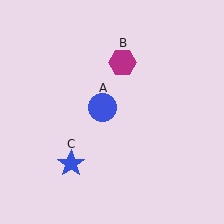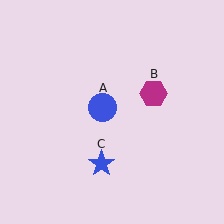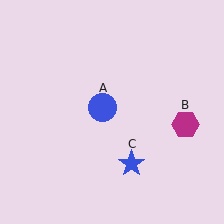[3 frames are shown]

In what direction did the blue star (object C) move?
The blue star (object C) moved right.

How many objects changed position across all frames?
2 objects changed position: magenta hexagon (object B), blue star (object C).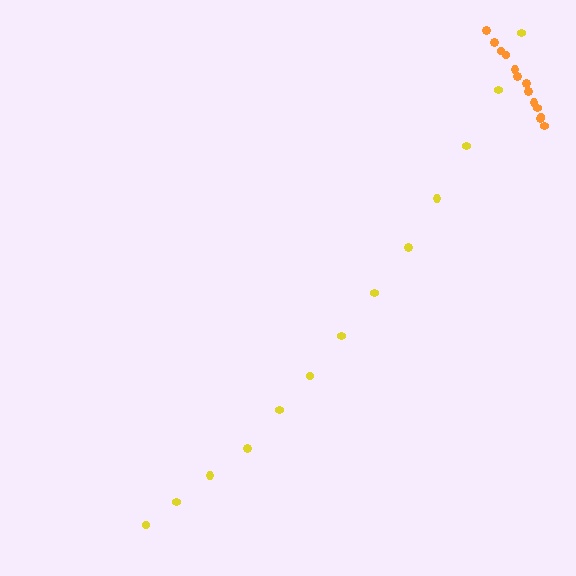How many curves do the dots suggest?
There are 2 distinct paths.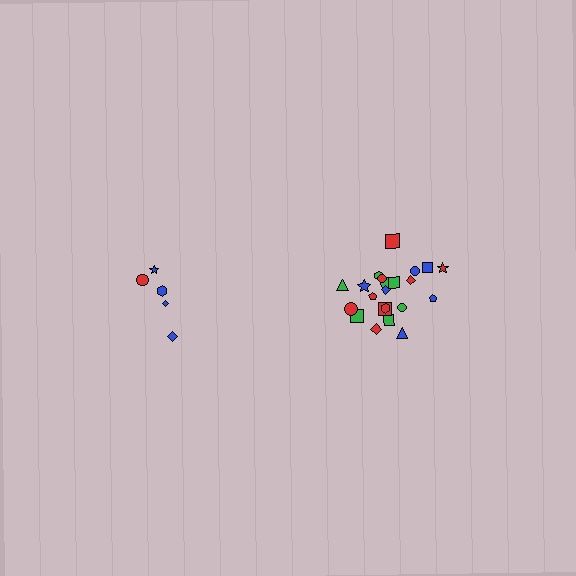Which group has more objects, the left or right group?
The right group.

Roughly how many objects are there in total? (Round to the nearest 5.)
Roughly 25 objects in total.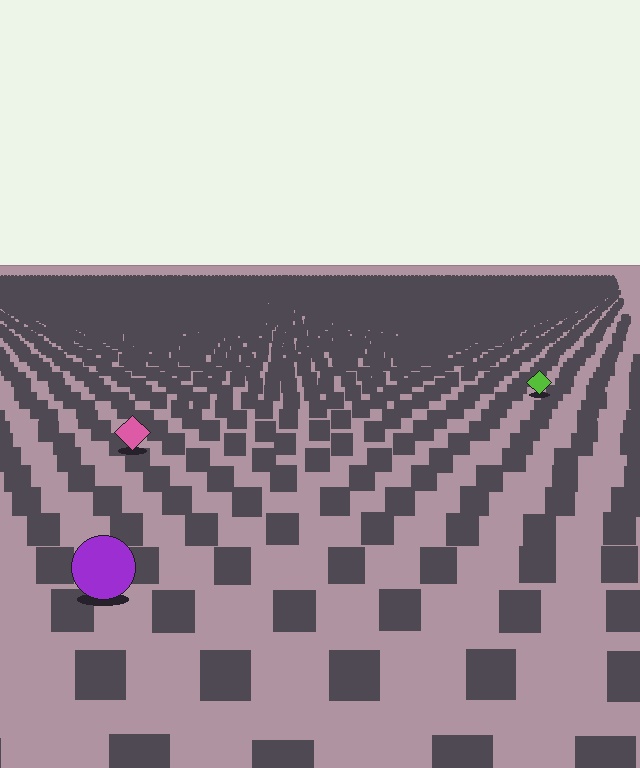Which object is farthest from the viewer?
The lime diamond is farthest from the viewer. It appears smaller and the ground texture around it is denser.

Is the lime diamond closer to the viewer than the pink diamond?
No. The pink diamond is closer — you can tell from the texture gradient: the ground texture is coarser near it.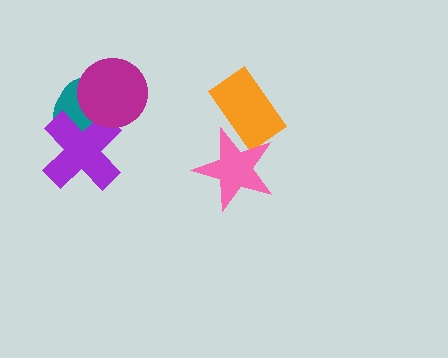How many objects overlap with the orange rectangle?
1 object overlaps with the orange rectangle.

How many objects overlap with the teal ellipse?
2 objects overlap with the teal ellipse.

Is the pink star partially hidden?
No, no other shape covers it.